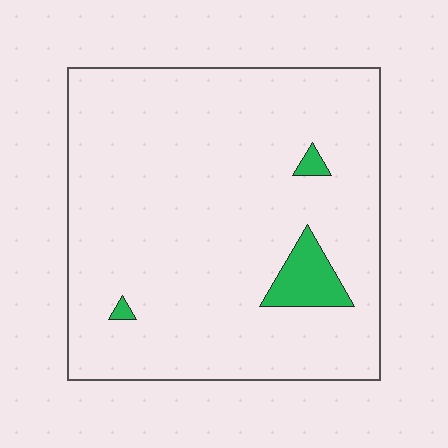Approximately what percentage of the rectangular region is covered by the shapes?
Approximately 5%.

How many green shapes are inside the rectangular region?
3.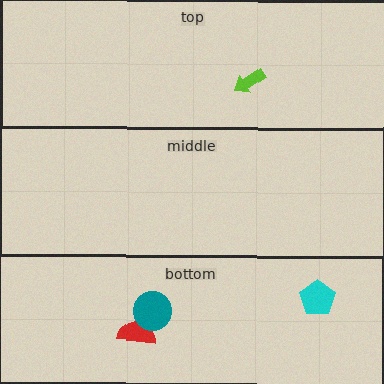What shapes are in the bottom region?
The red semicircle, the cyan pentagon, the teal circle.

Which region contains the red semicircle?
The bottom region.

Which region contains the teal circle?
The bottom region.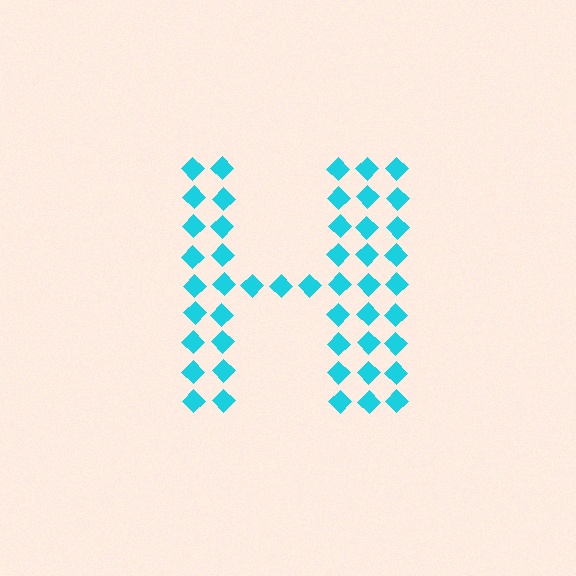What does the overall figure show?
The overall figure shows the letter H.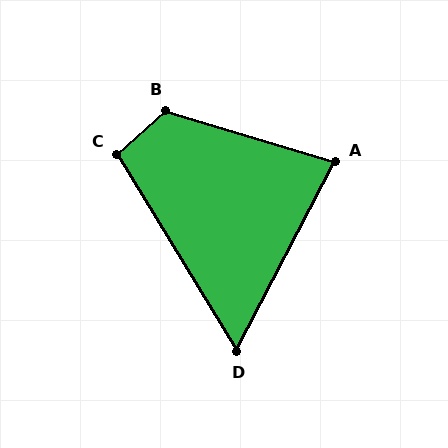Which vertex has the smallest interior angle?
D, at approximately 59 degrees.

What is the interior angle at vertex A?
Approximately 79 degrees (acute).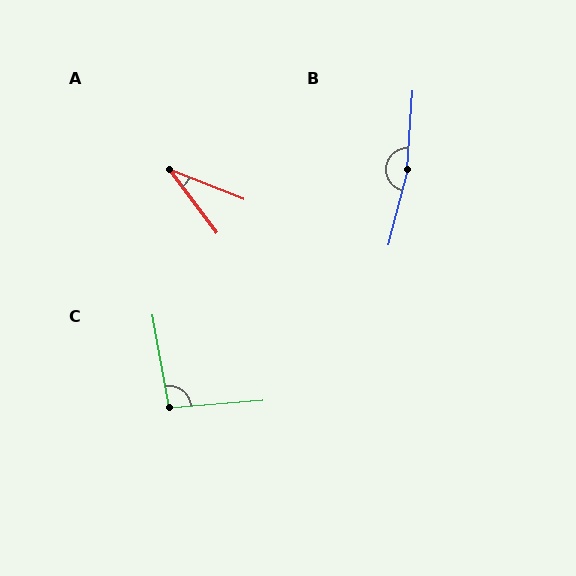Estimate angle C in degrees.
Approximately 95 degrees.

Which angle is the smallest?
A, at approximately 31 degrees.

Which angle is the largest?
B, at approximately 169 degrees.